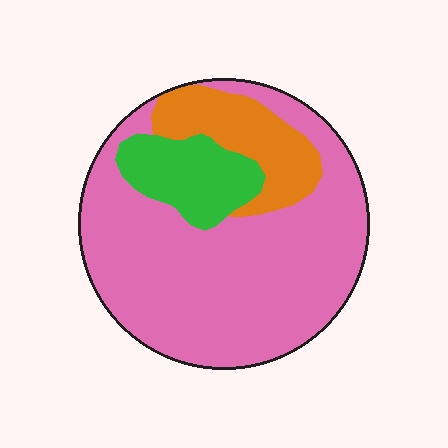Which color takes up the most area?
Pink, at roughly 70%.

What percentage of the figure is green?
Green takes up less than a quarter of the figure.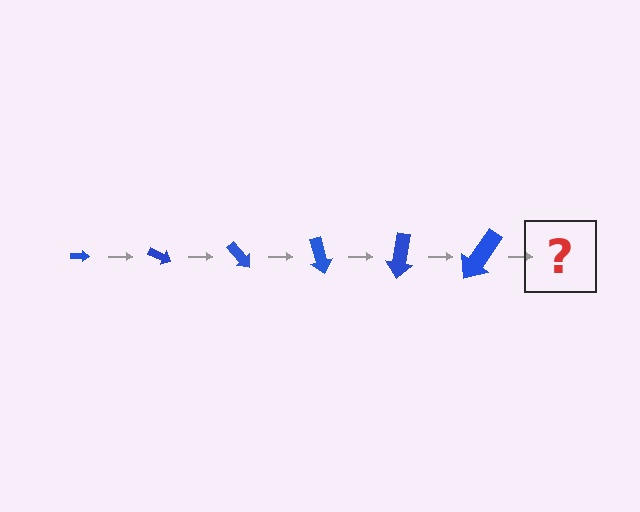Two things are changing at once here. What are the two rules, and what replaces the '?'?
The two rules are that the arrow grows larger each step and it rotates 25 degrees each step. The '?' should be an arrow, larger than the previous one and rotated 150 degrees from the start.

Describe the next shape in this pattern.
It should be an arrow, larger than the previous one and rotated 150 degrees from the start.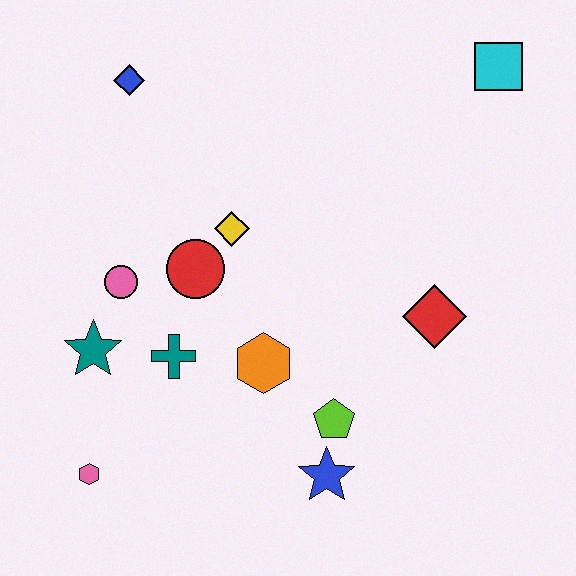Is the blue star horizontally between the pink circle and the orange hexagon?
No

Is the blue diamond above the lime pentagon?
Yes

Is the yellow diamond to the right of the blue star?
No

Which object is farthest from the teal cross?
The cyan square is farthest from the teal cross.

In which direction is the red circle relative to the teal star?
The red circle is to the right of the teal star.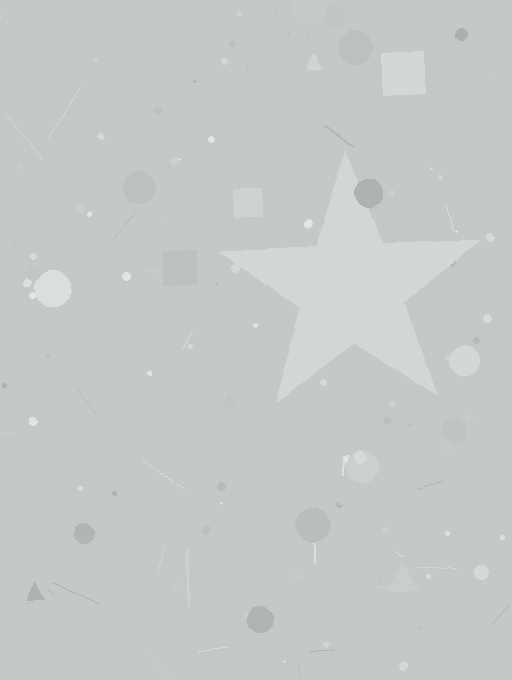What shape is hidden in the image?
A star is hidden in the image.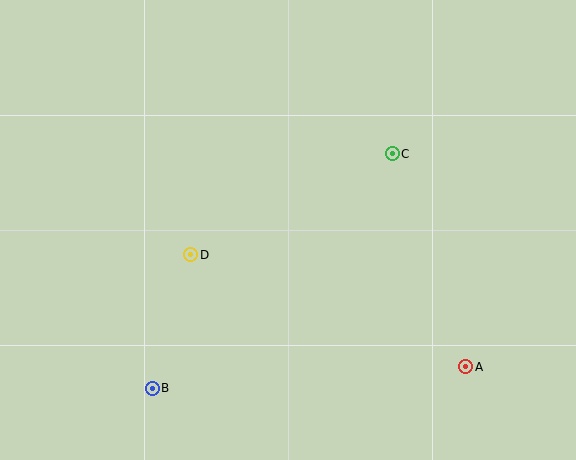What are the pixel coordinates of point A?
Point A is at (466, 367).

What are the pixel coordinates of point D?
Point D is at (191, 255).